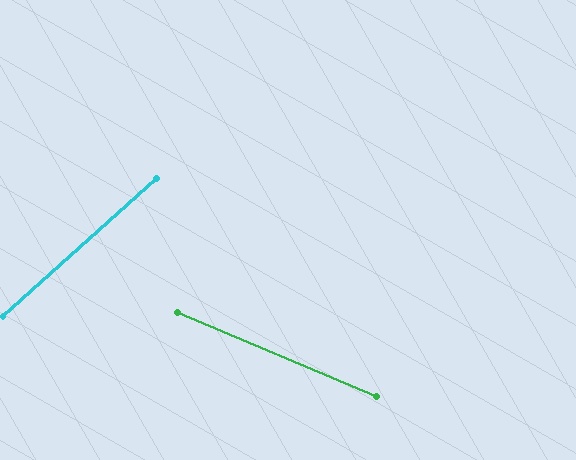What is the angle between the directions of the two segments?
Approximately 65 degrees.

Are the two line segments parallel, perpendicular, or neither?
Neither parallel nor perpendicular — they differ by about 65°.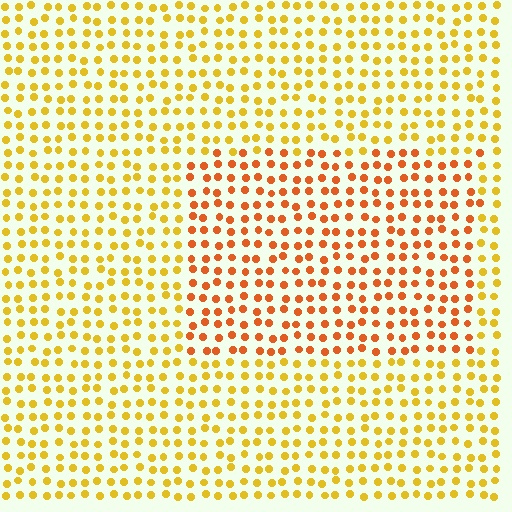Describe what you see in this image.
The image is filled with small yellow elements in a uniform arrangement. A rectangle-shaped region is visible where the elements are tinted to a slightly different hue, forming a subtle color boundary.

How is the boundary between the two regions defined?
The boundary is defined purely by a slight shift in hue (about 31 degrees). Spacing, size, and orientation are identical on both sides.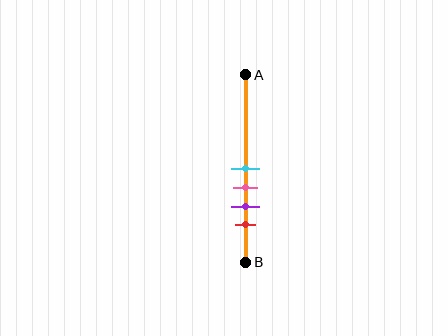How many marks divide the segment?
There are 4 marks dividing the segment.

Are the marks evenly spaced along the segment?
Yes, the marks are approximately evenly spaced.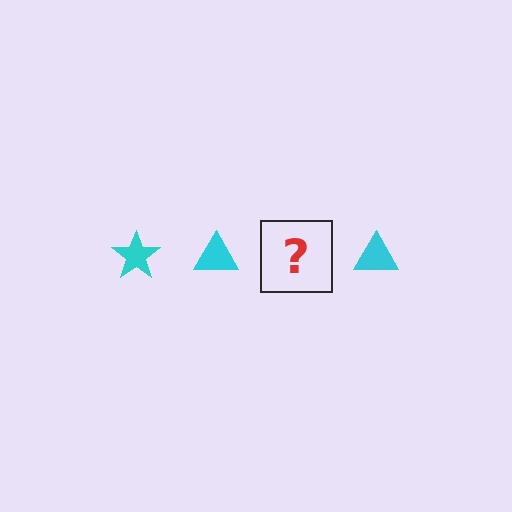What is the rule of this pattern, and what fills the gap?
The rule is that the pattern cycles through star, triangle shapes in cyan. The gap should be filled with a cyan star.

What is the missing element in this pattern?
The missing element is a cyan star.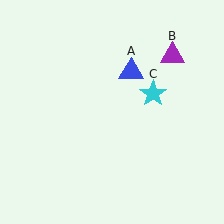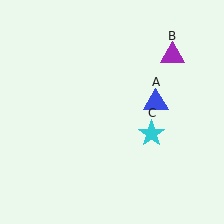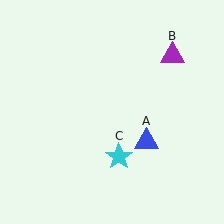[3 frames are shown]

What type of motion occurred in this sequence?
The blue triangle (object A), cyan star (object C) rotated clockwise around the center of the scene.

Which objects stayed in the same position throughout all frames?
Purple triangle (object B) remained stationary.